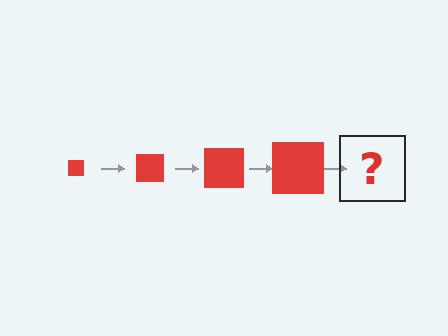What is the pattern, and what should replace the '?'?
The pattern is that the square gets progressively larger each step. The '?' should be a red square, larger than the previous one.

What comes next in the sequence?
The next element should be a red square, larger than the previous one.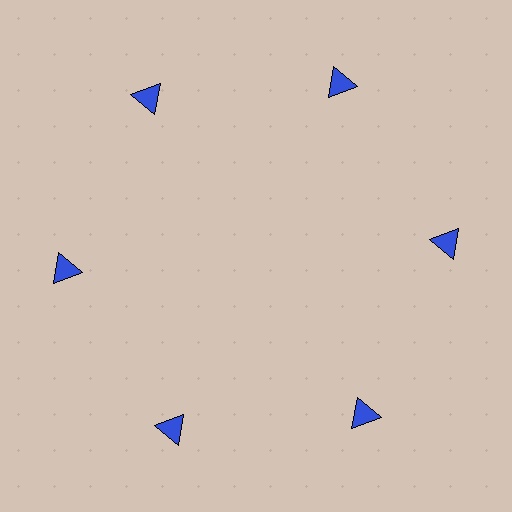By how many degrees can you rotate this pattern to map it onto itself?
The pattern maps onto itself every 60 degrees of rotation.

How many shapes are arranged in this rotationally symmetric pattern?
There are 6 shapes, arranged in 6 groups of 1.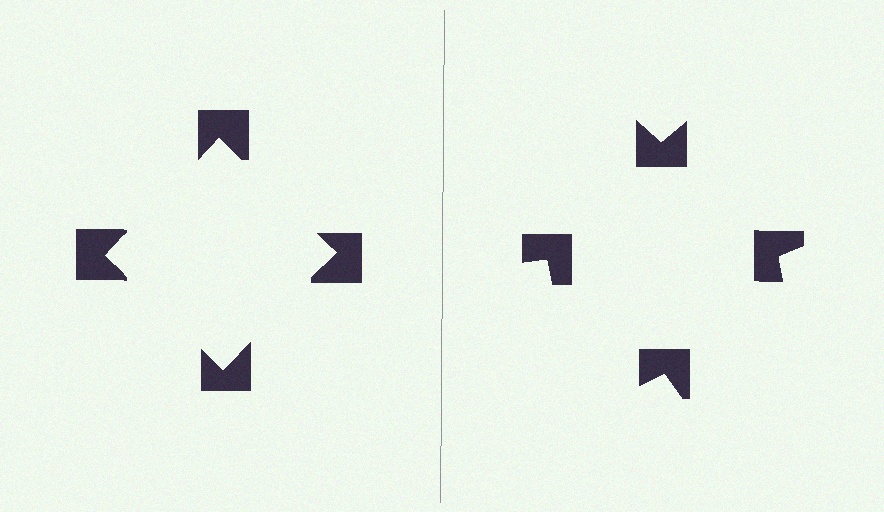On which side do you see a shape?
An illusory square appears on the left side. On the right side the wedge cuts are rotated, so no coherent shape forms.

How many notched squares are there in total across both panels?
8 — 4 on each side.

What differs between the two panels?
The notched squares are positioned identically on both sides; only the wedge orientations differ. On the left they align to a square; on the right they are misaligned.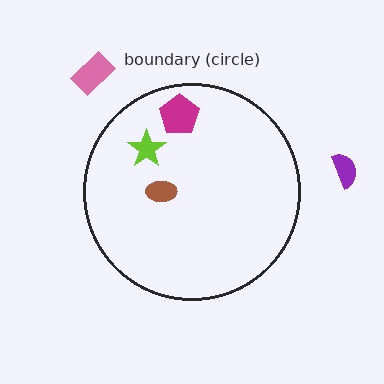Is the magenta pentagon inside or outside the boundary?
Inside.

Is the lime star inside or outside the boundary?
Inside.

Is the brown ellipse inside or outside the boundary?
Inside.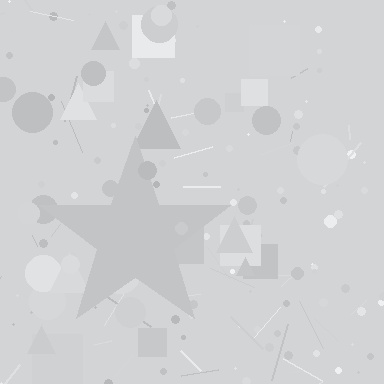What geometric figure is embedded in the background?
A star is embedded in the background.